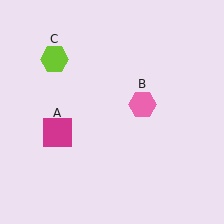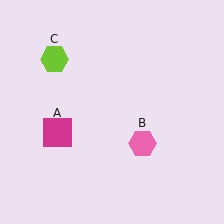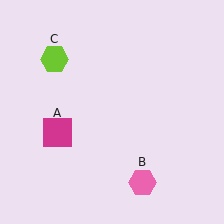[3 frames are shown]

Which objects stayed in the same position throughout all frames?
Magenta square (object A) and lime hexagon (object C) remained stationary.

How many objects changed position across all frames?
1 object changed position: pink hexagon (object B).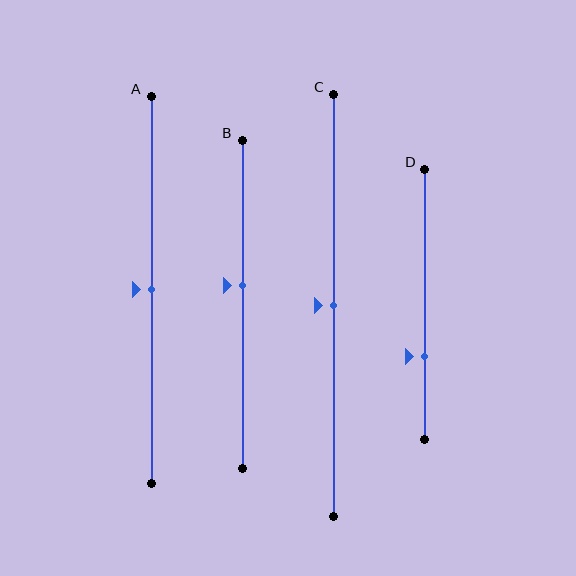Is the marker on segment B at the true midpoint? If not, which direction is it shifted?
No, the marker on segment B is shifted upward by about 6% of the segment length.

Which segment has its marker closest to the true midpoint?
Segment A has its marker closest to the true midpoint.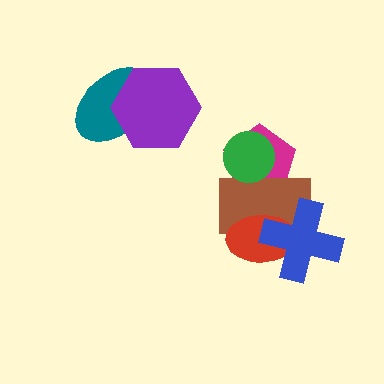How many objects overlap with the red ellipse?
2 objects overlap with the red ellipse.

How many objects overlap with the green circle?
2 objects overlap with the green circle.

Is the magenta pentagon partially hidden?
Yes, it is partially covered by another shape.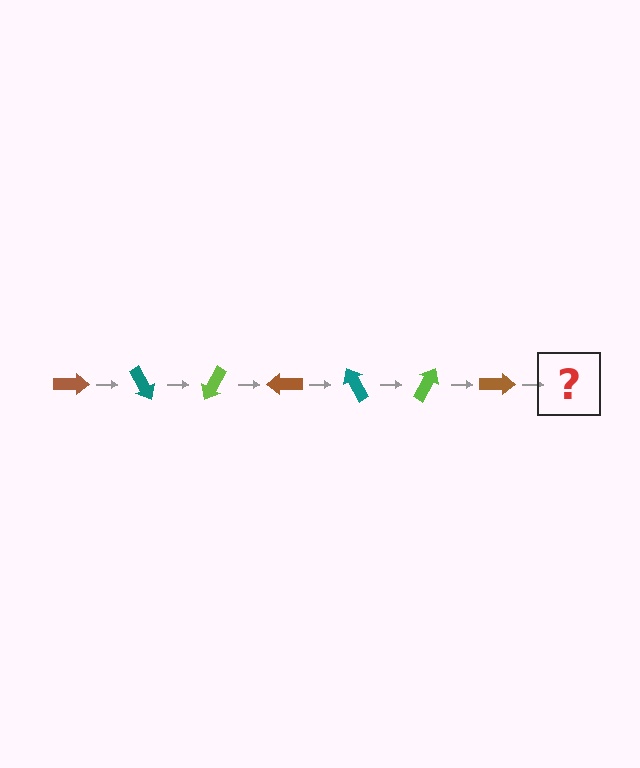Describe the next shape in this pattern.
It should be a teal arrow, rotated 420 degrees from the start.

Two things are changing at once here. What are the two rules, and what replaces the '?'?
The two rules are that it rotates 60 degrees each step and the color cycles through brown, teal, and lime. The '?' should be a teal arrow, rotated 420 degrees from the start.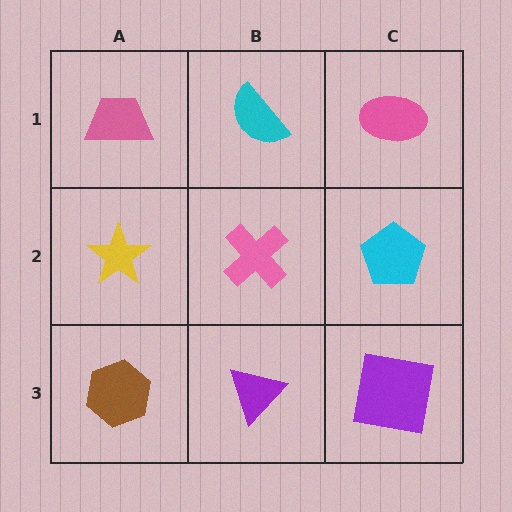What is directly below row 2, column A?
A brown hexagon.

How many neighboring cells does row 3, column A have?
2.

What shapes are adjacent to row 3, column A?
A yellow star (row 2, column A), a purple triangle (row 3, column B).